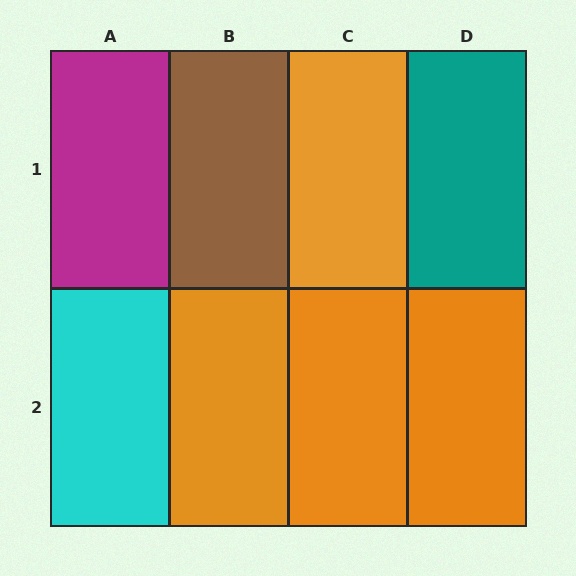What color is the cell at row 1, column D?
Teal.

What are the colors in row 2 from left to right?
Cyan, orange, orange, orange.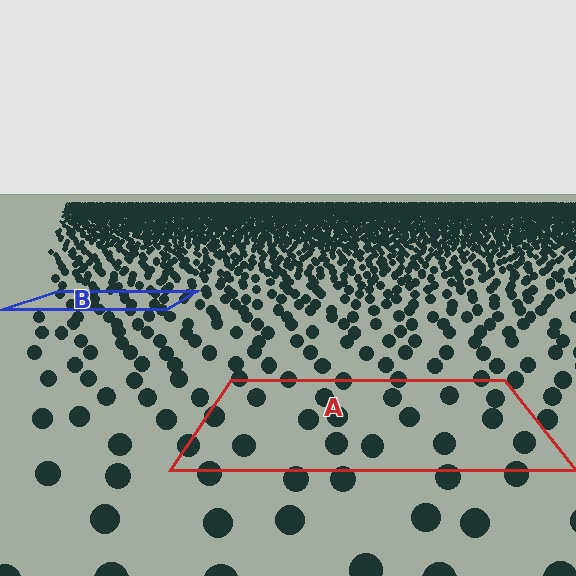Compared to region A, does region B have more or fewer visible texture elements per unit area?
Region B has more texture elements per unit area — they are packed more densely because it is farther away.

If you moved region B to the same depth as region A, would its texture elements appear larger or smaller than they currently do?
They would appear larger. At a closer depth, the same texture elements are projected at a bigger on-screen size.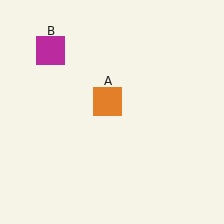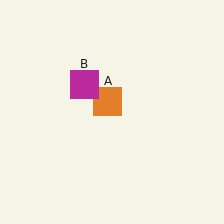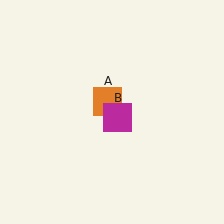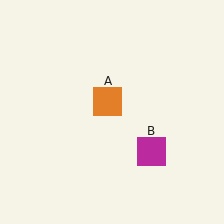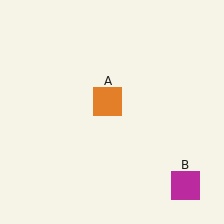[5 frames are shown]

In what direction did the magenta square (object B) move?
The magenta square (object B) moved down and to the right.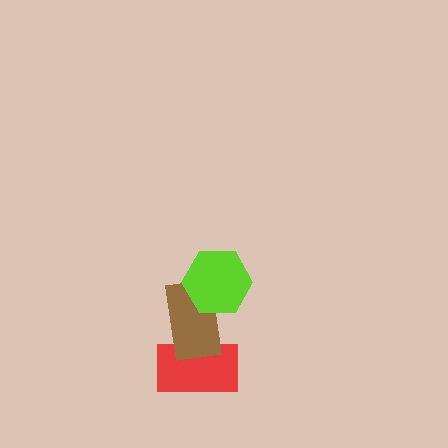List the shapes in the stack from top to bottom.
From top to bottom: the lime hexagon, the brown rectangle, the red rectangle.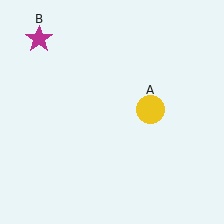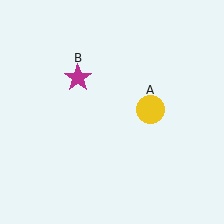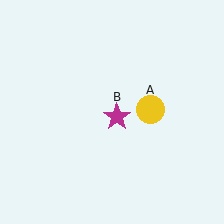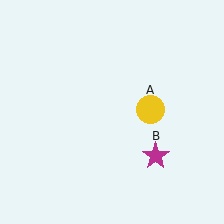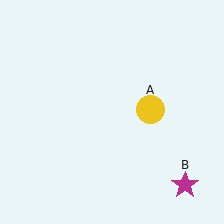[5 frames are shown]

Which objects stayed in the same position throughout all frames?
Yellow circle (object A) remained stationary.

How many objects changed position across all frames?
1 object changed position: magenta star (object B).